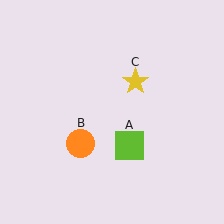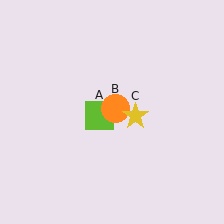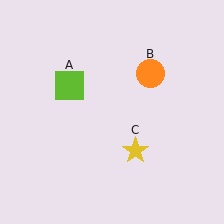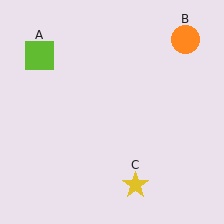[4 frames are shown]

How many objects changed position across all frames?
3 objects changed position: lime square (object A), orange circle (object B), yellow star (object C).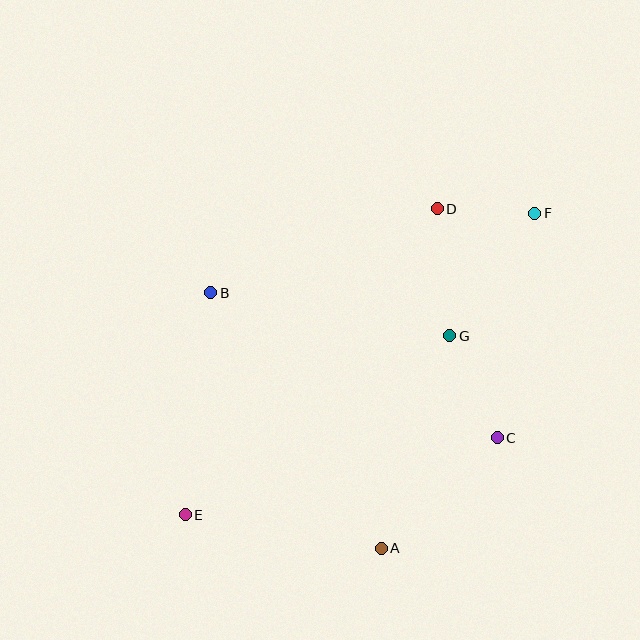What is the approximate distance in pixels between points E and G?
The distance between E and G is approximately 320 pixels.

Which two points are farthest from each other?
Points E and F are farthest from each other.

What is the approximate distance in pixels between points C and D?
The distance between C and D is approximately 237 pixels.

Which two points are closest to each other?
Points D and F are closest to each other.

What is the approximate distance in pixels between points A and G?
The distance between A and G is approximately 223 pixels.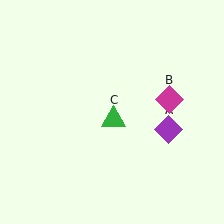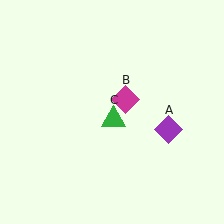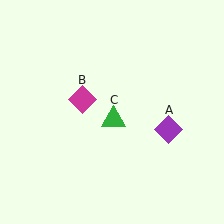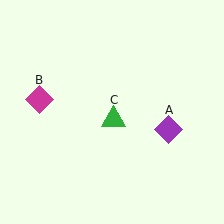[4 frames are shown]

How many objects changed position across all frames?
1 object changed position: magenta diamond (object B).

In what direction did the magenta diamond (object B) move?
The magenta diamond (object B) moved left.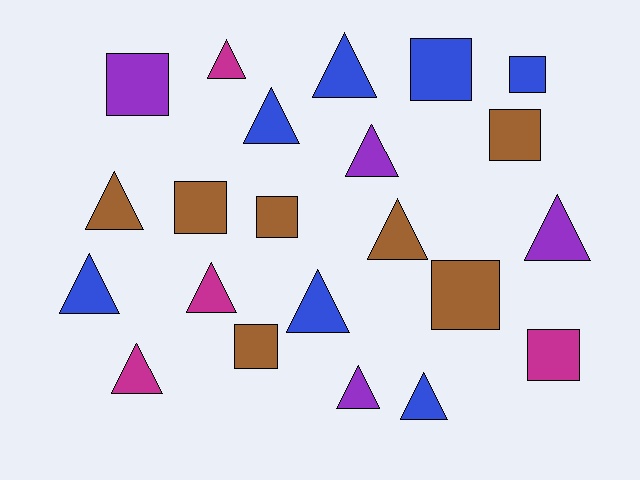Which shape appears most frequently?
Triangle, with 13 objects.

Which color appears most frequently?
Blue, with 7 objects.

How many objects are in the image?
There are 22 objects.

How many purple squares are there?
There is 1 purple square.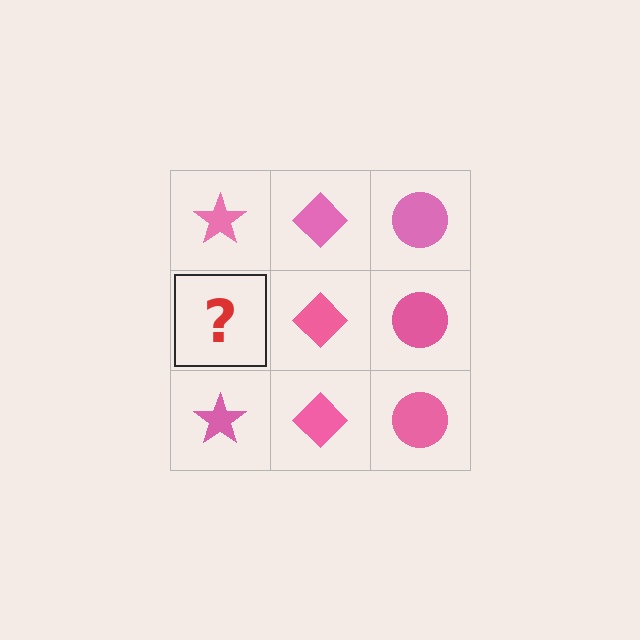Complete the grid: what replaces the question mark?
The question mark should be replaced with a pink star.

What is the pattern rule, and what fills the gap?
The rule is that each column has a consistent shape. The gap should be filled with a pink star.